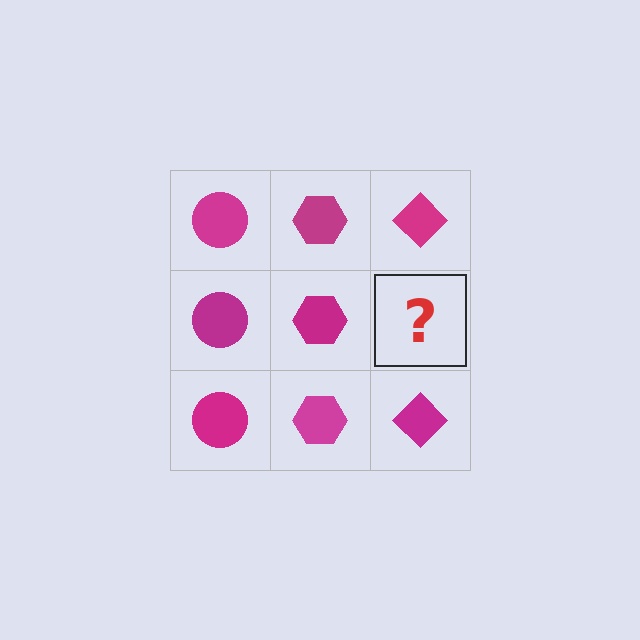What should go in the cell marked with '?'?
The missing cell should contain a magenta diamond.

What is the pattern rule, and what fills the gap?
The rule is that each column has a consistent shape. The gap should be filled with a magenta diamond.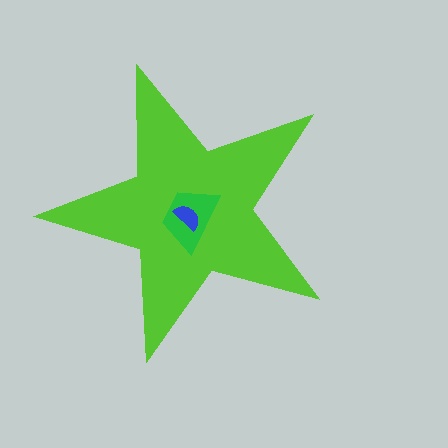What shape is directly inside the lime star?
The green trapezoid.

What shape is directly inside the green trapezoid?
The blue semicircle.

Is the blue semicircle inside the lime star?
Yes.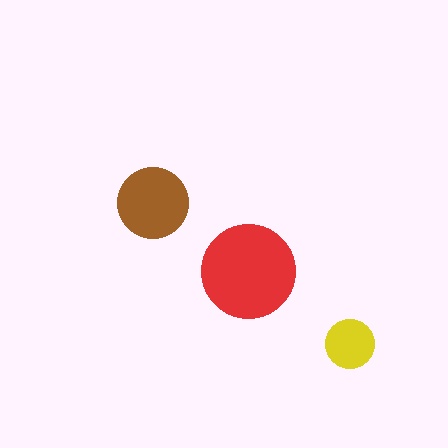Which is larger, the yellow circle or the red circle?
The red one.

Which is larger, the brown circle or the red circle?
The red one.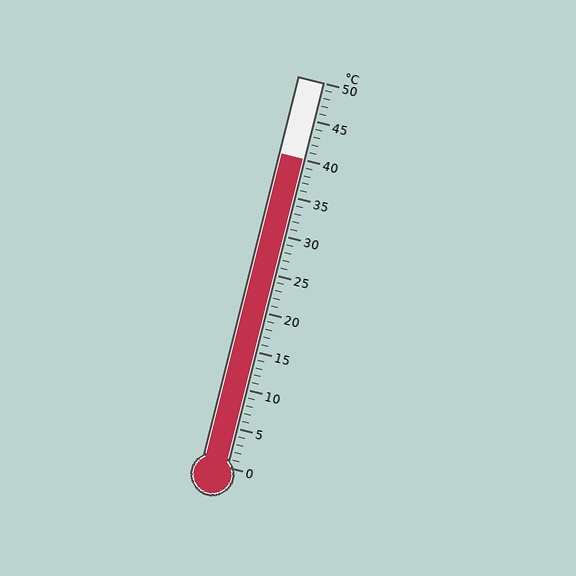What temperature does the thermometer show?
The thermometer shows approximately 40°C.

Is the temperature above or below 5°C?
The temperature is above 5°C.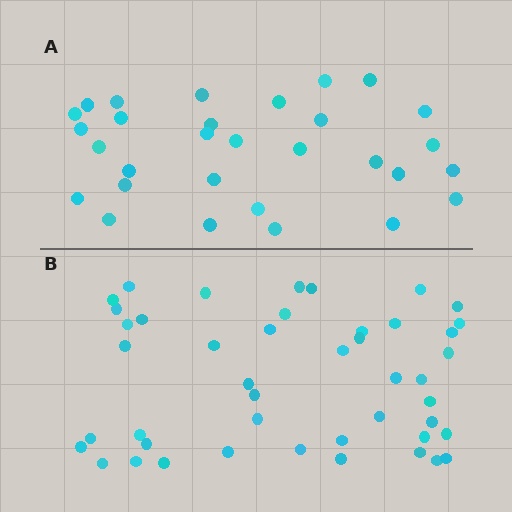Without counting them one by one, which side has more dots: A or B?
Region B (the bottom region) has more dots.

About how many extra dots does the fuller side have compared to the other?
Region B has approximately 15 more dots than region A.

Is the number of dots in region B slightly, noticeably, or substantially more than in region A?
Region B has substantially more. The ratio is roughly 1.5 to 1.